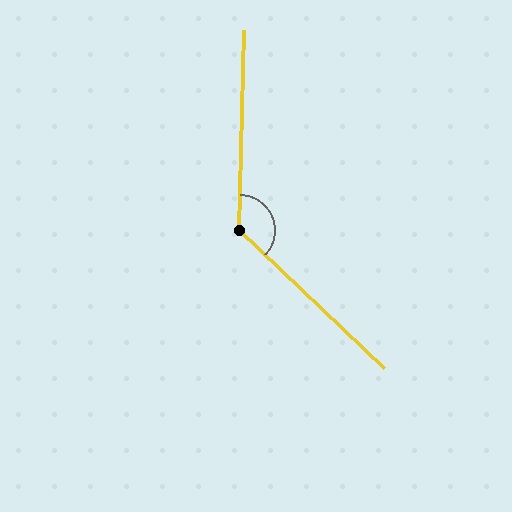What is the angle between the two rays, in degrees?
Approximately 132 degrees.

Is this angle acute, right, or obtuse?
It is obtuse.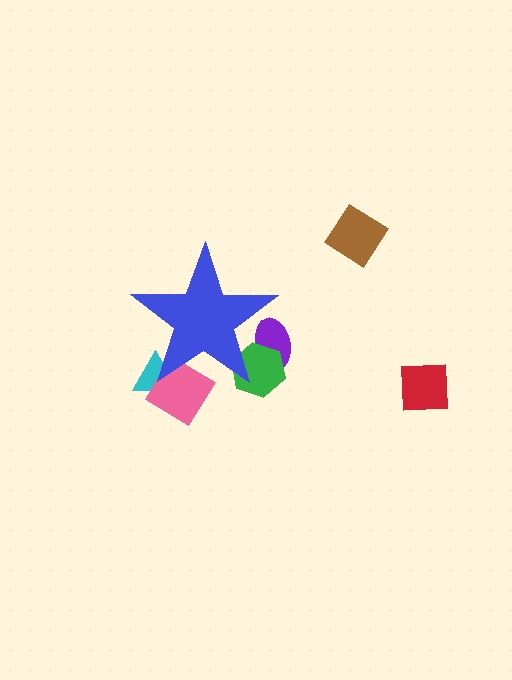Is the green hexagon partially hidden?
Yes, the green hexagon is partially hidden behind the blue star.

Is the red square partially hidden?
No, the red square is fully visible.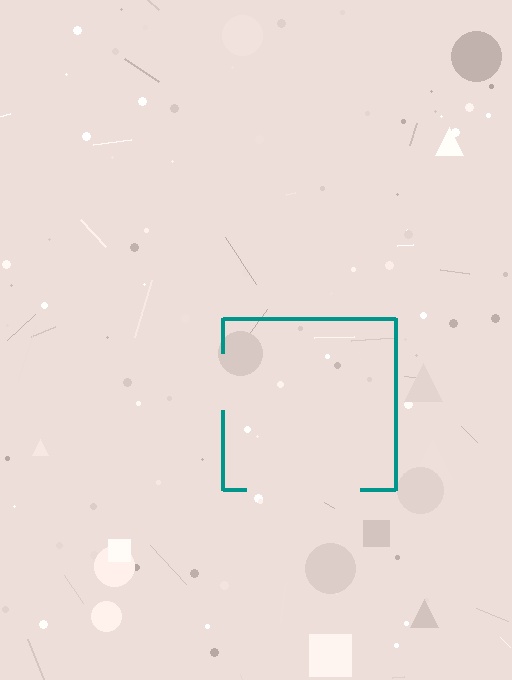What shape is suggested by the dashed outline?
The dashed outline suggests a square.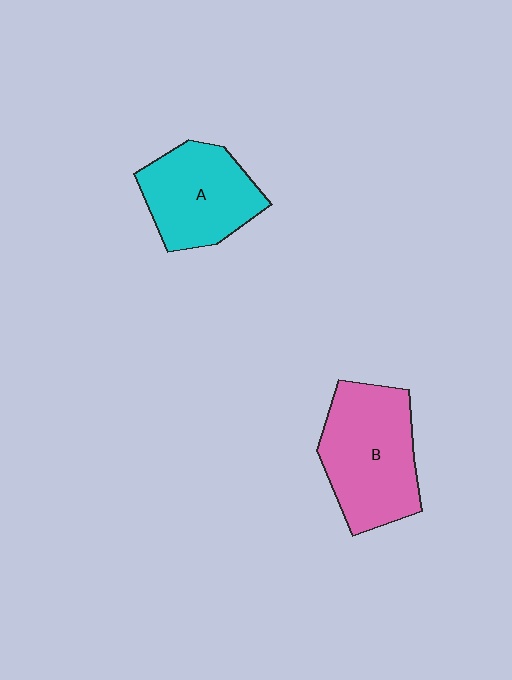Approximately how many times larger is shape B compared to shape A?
Approximately 1.2 times.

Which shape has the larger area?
Shape B (pink).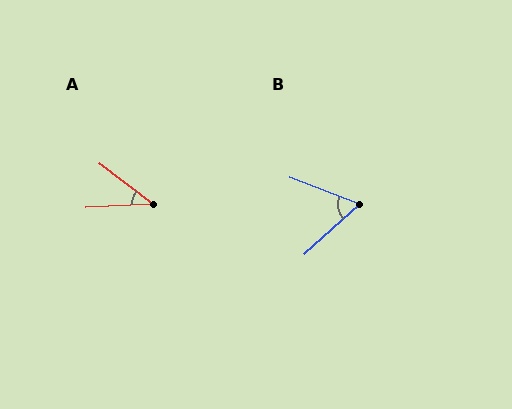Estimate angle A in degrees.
Approximately 40 degrees.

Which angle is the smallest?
A, at approximately 40 degrees.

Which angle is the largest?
B, at approximately 63 degrees.